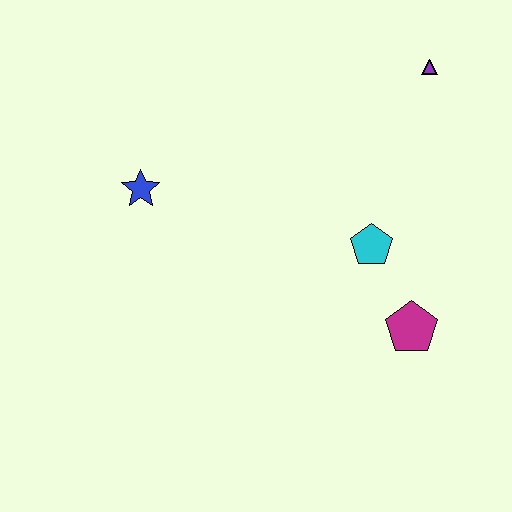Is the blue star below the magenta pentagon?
No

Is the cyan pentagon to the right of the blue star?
Yes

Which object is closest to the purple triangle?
The cyan pentagon is closest to the purple triangle.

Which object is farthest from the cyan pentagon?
The blue star is farthest from the cyan pentagon.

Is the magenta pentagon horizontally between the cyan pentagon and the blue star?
No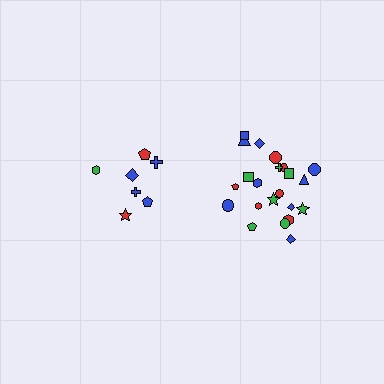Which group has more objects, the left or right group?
The right group.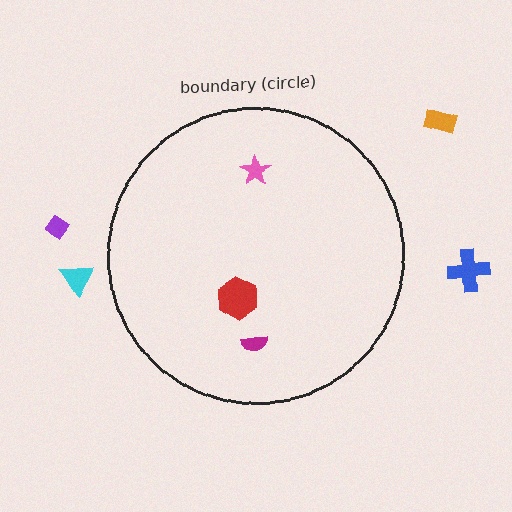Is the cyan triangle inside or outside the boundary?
Outside.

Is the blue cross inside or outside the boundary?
Outside.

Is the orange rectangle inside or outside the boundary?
Outside.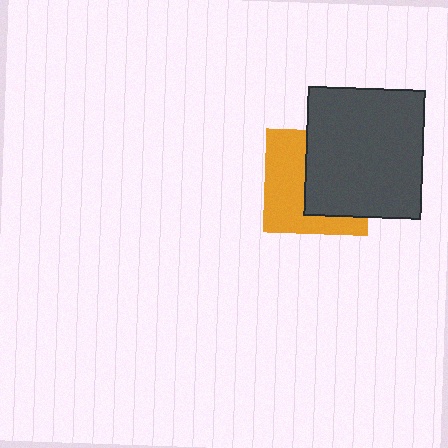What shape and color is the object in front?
The object in front is a dark gray rectangle.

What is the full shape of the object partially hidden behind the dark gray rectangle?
The partially hidden object is an orange square.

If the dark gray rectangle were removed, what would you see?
You would see the complete orange square.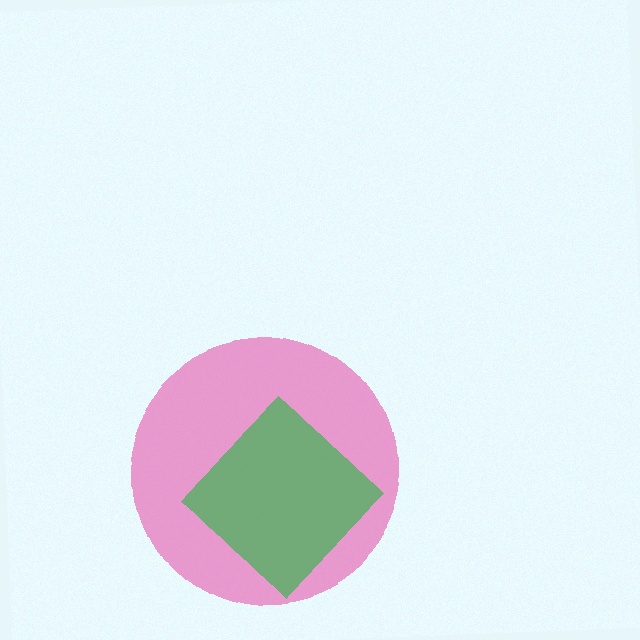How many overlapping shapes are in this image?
There are 2 overlapping shapes in the image.